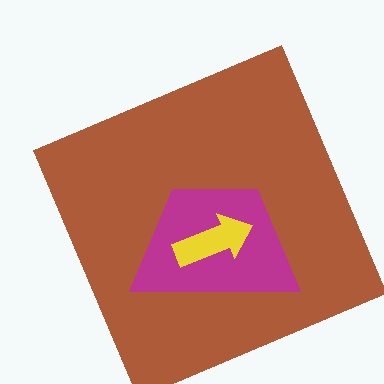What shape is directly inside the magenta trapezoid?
The yellow arrow.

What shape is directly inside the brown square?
The magenta trapezoid.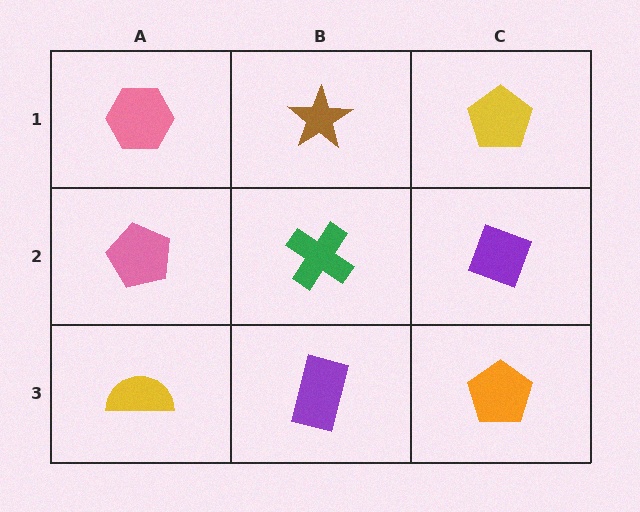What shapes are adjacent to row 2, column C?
A yellow pentagon (row 1, column C), an orange pentagon (row 3, column C), a green cross (row 2, column B).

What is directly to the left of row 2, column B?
A pink pentagon.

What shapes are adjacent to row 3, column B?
A green cross (row 2, column B), a yellow semicircle (row 3, column A), an orange pentagon (row 3, column C).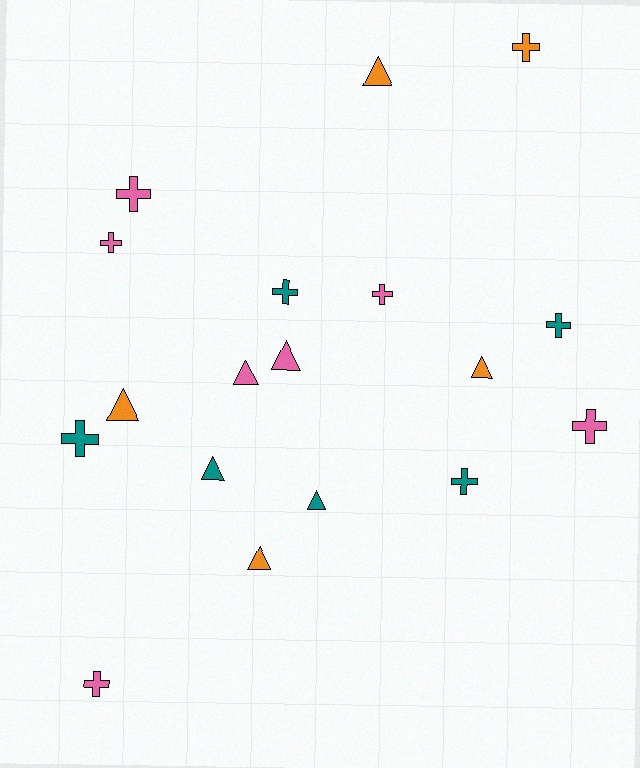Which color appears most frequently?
Pink, with 7 objects.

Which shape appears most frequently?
Cross, with 10 objects.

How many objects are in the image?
There are 18 objects.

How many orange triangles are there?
There are 4 orange triangles.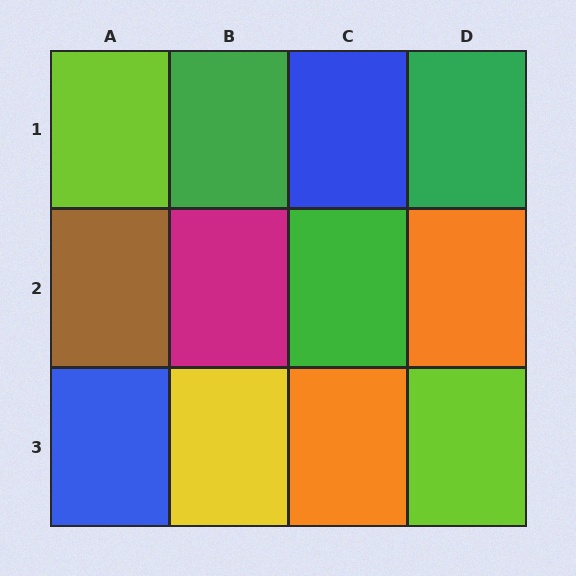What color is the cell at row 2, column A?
Brown.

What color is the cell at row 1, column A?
Lime.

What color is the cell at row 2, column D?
Orange.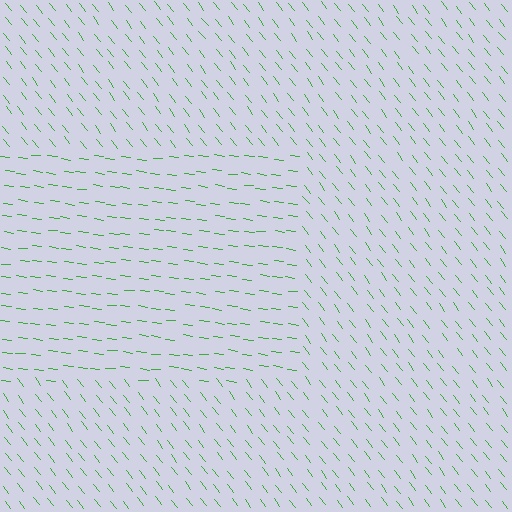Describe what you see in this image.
The image is filled with small green line segments. A rectangle region in the image has lines oriented differently from the surrounding lines, creating a visible texture boundary.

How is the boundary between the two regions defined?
The boundary is defined purely by a change in line orientation (approximately 45 degrees difference). All lines are the same color and thickness.